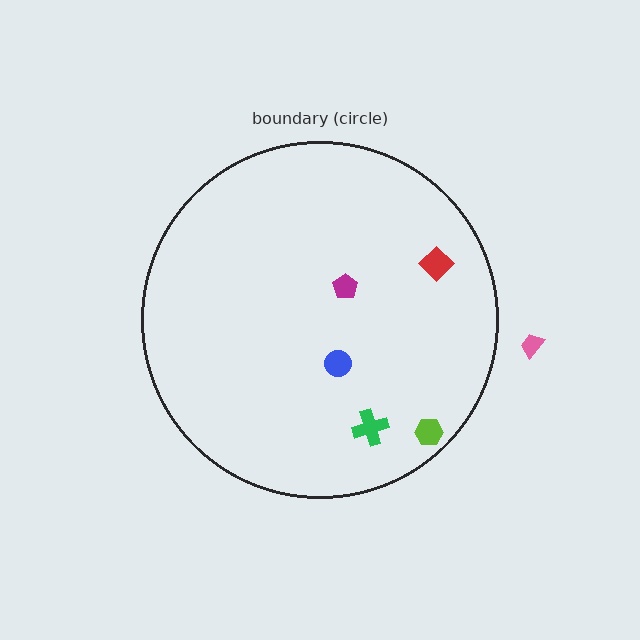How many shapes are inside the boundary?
5 inside, 1 outside.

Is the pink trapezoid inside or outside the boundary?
Outside.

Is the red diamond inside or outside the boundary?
Inside.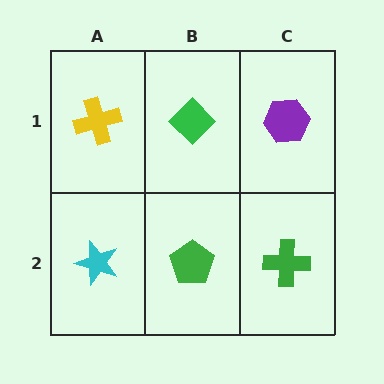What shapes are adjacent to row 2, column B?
A green diamond (row 1, column B), a cyan star (row 2, column A), a green cross (row 2, column C).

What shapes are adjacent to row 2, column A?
A yellow cross (row 1, column A), a green pentagon (row 2, column B).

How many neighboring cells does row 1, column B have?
3.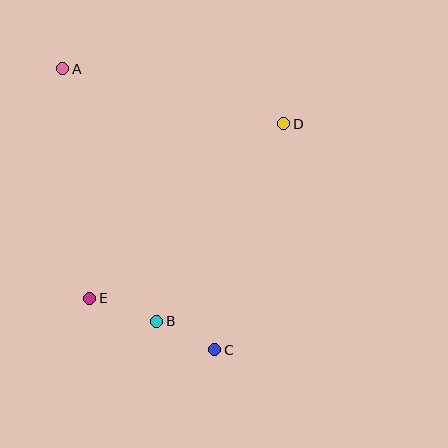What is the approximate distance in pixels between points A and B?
The distance between A and B is approximately 269 pixels.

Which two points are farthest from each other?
Points A and C are farthest from each other.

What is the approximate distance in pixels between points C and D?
The distance between C and D is approximately 236 pixels.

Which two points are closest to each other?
Points B and C are closest to each other.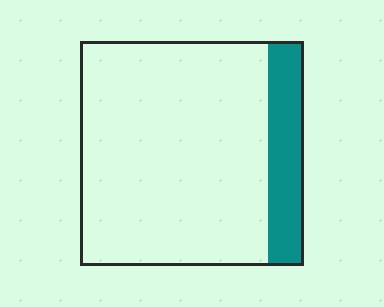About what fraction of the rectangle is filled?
About one sixth (1/6).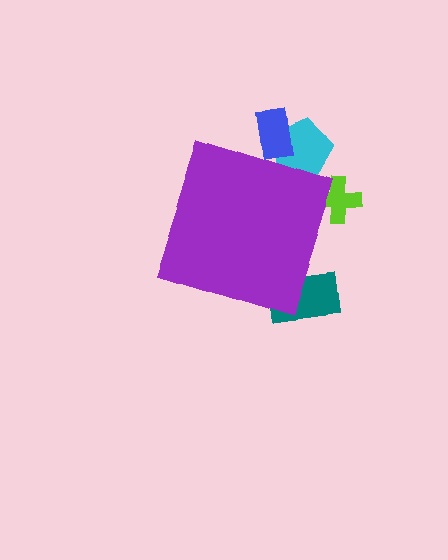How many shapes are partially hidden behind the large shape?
4 shapes are partially hidden.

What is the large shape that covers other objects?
A purple diamond.